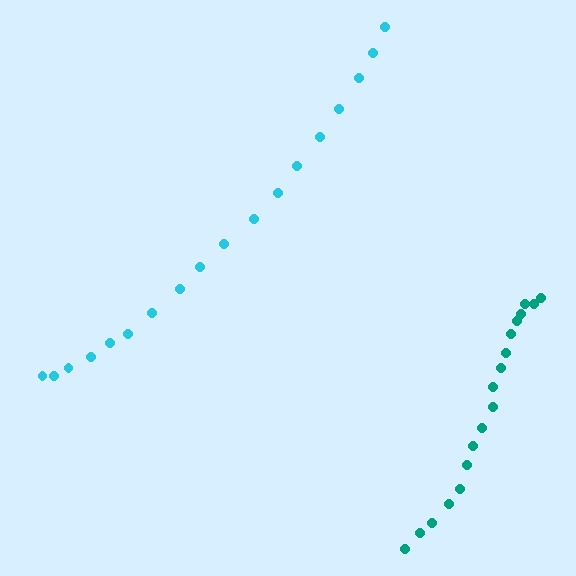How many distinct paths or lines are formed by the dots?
There are 2 distinct paths.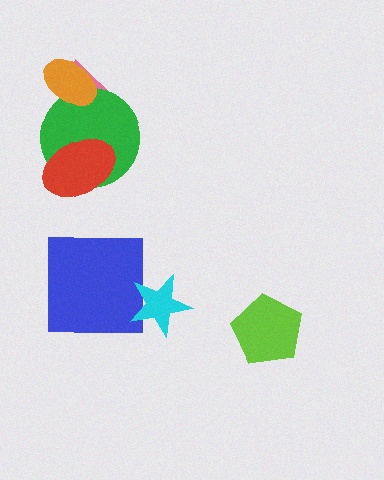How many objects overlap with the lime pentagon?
0 objects overlap with the lime pentagon.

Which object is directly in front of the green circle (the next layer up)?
The red ellipse is directly in front of the green circle.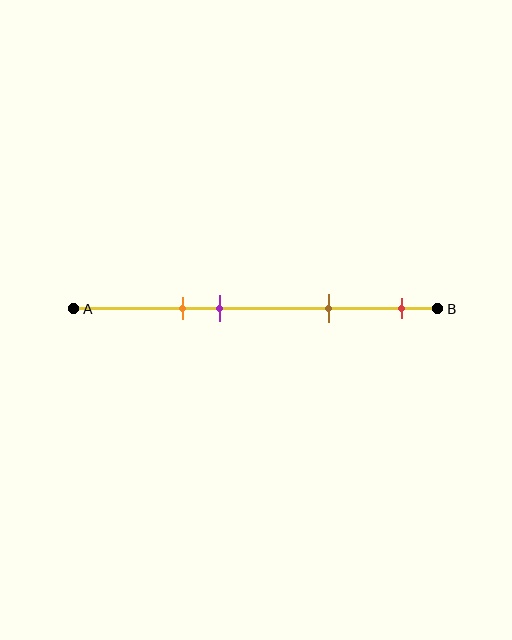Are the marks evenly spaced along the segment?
No, the marks are not evenly spaced.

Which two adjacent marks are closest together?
The orange and purple marks are the closest adjacent pair.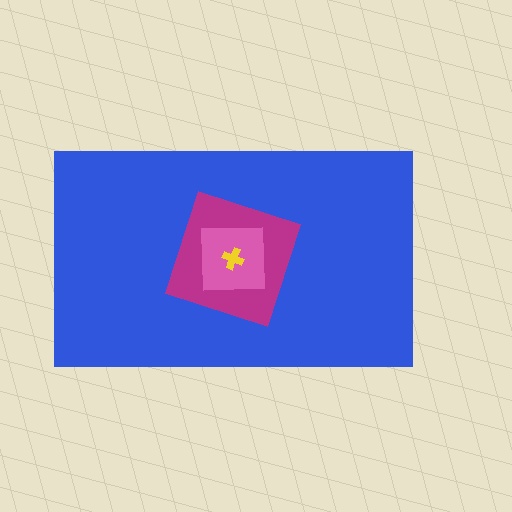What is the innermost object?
The yellow cross.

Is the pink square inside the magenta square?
Yes.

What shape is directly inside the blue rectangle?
The magenta square.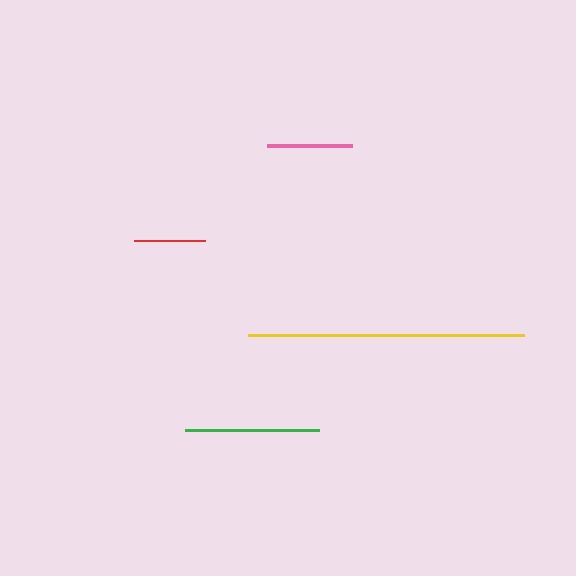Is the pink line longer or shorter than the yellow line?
The yellow line is longer than the pink line.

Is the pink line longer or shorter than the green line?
The green line is longer than the pink line.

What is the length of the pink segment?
The pink segment is approximately 85 pixels long.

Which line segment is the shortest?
The red line is the shortest at approximately 71 pixels.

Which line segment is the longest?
The yellow line is the longest at approximately 276 pixels.